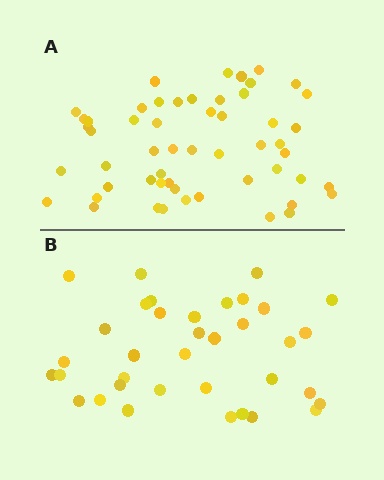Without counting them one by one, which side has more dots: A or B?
Region A (the top region) has more dots.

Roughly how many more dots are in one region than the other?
Region A has approximately 20 more dots than region B.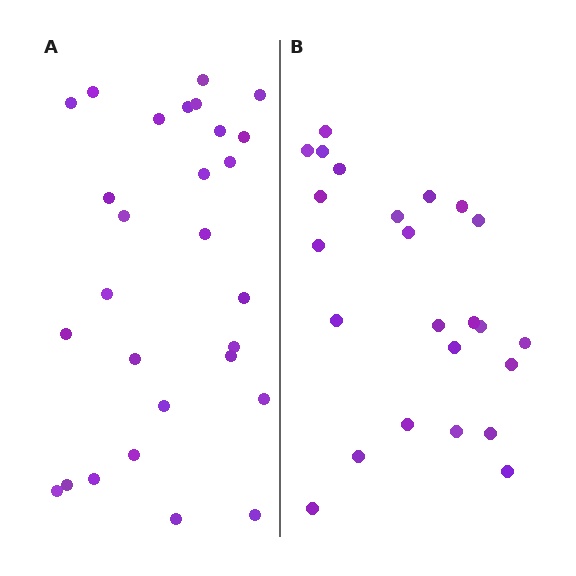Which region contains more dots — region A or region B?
Region A (the left region) has more dots.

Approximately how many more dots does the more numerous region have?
Region A has about 4 more dots than region B.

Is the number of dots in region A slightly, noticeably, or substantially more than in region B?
Region A has only slightly more — the two regions are fairly close. The ratio is roughly 1.2 to 1.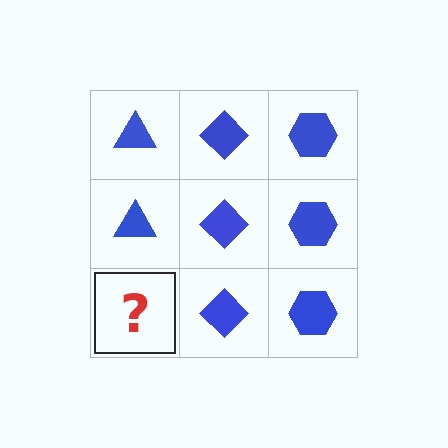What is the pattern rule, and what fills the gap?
The rule is that each column has a consistent shape. The gap should be filled with a blue triangle.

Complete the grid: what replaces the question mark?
The question mark should be replaced with a blue triangle.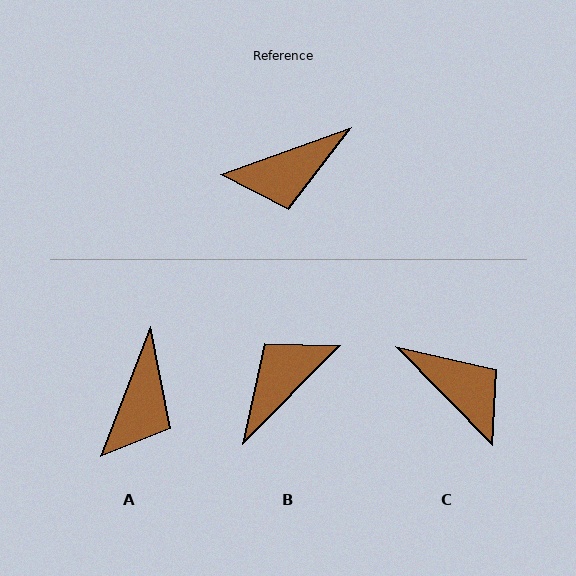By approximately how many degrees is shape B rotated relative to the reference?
Approximately 155 degrees clockwise.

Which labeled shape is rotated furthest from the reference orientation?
B, about 155 degrees away.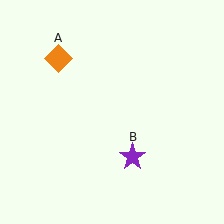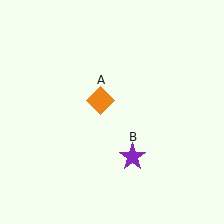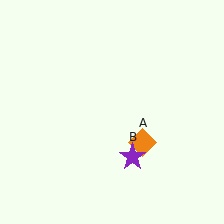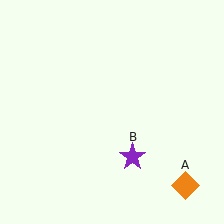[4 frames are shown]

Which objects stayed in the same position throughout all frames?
Purple star (object B) remained stationary.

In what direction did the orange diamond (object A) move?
The orange diamond (object A) moved down and to the right.